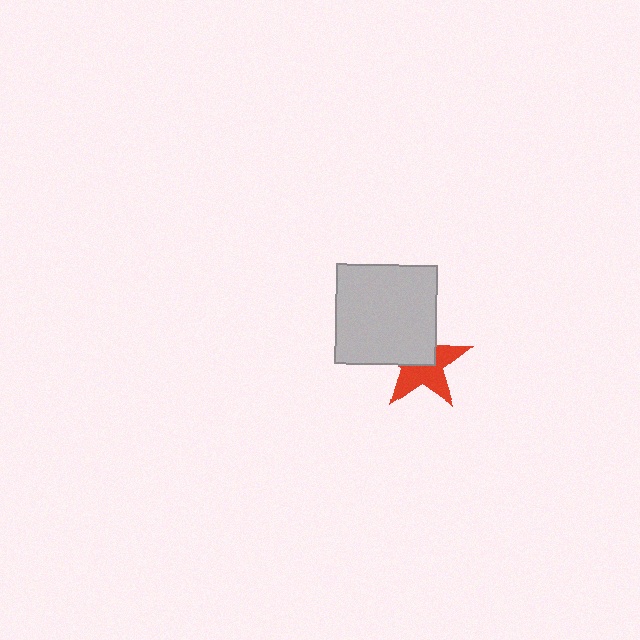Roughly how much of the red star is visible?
About half of it is visible (roughly 55%).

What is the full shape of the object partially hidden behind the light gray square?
The partially hidden object is a red star.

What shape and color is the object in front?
The object in front is a light gray square.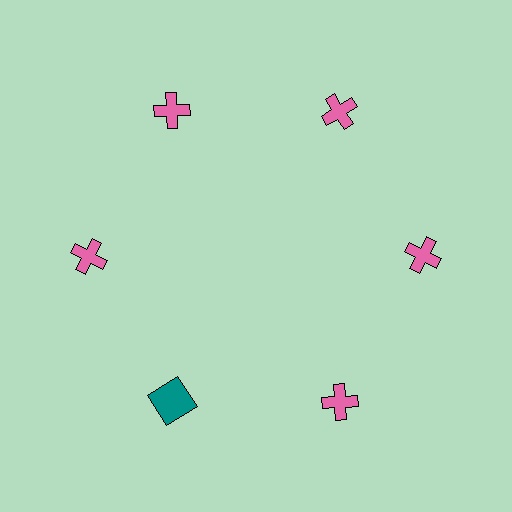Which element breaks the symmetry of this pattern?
The teal square at roughly the 7 o'clock position breaks the symmetry. All other shapes are pink crosses.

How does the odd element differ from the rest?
It differs in both color (teal instead of pink) and shape (square instead of cross).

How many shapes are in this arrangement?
There are 6 shapes arranged in a ring pattern.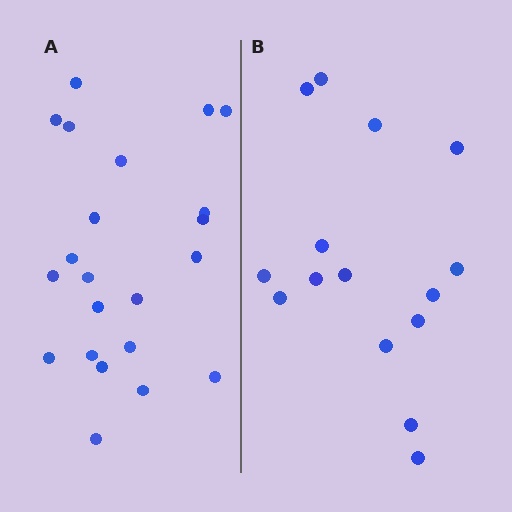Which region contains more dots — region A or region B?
Region A (the left region) has more dots.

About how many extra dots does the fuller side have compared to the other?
Region A has roughly 8 or so more dots than region B.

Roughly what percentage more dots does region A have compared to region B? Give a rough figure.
About 45% more.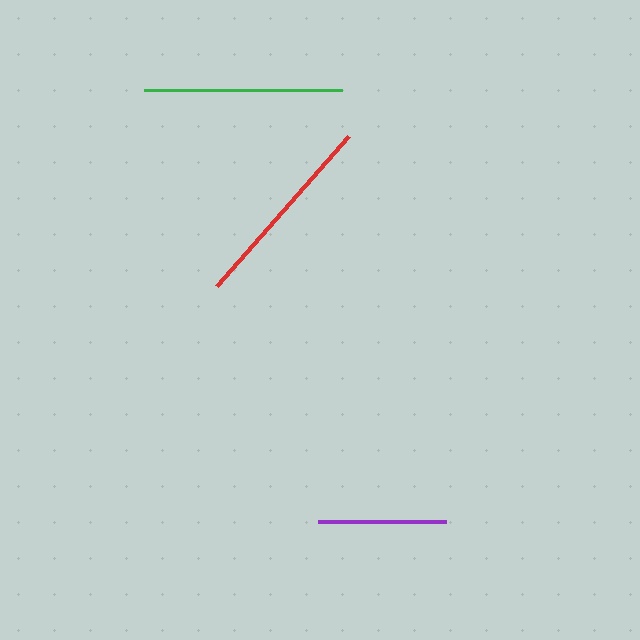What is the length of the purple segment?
The purple segment is approximately 128 pixels long.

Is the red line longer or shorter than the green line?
The red line is longer than the green line.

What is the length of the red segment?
The red segment is approximately 199 pixels long.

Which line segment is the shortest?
The purple line is the shortest at approximately 128 pixels.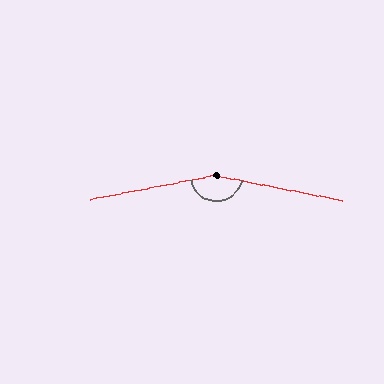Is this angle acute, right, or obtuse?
It is obtuse.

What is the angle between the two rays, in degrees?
Approximately 158 degrees.